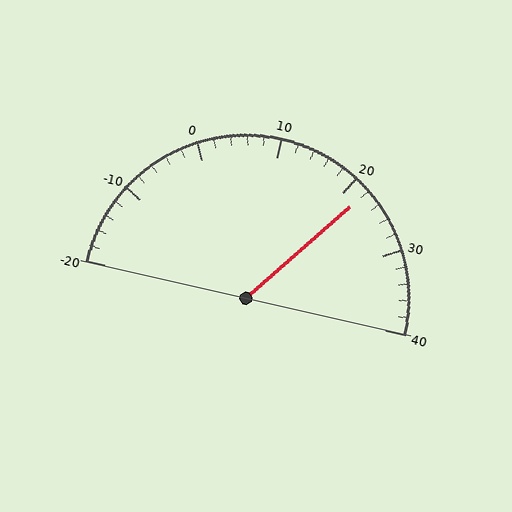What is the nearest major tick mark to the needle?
The nearest major tick mark is 20.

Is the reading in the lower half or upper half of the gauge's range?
The reading is in the upper half of the range (-20 to 40).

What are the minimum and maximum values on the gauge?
The gauge ranges from -20 to 40.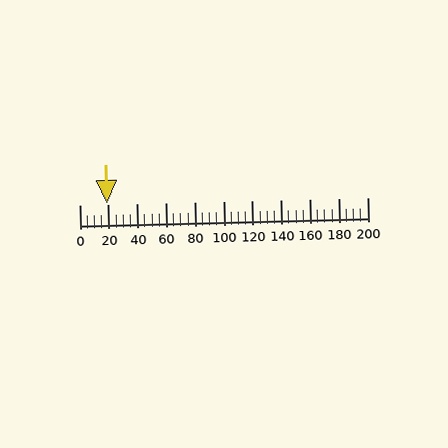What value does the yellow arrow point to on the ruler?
The yellow arrow points to approximately 19.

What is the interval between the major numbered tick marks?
The major tick marks are spaced 20 units apart.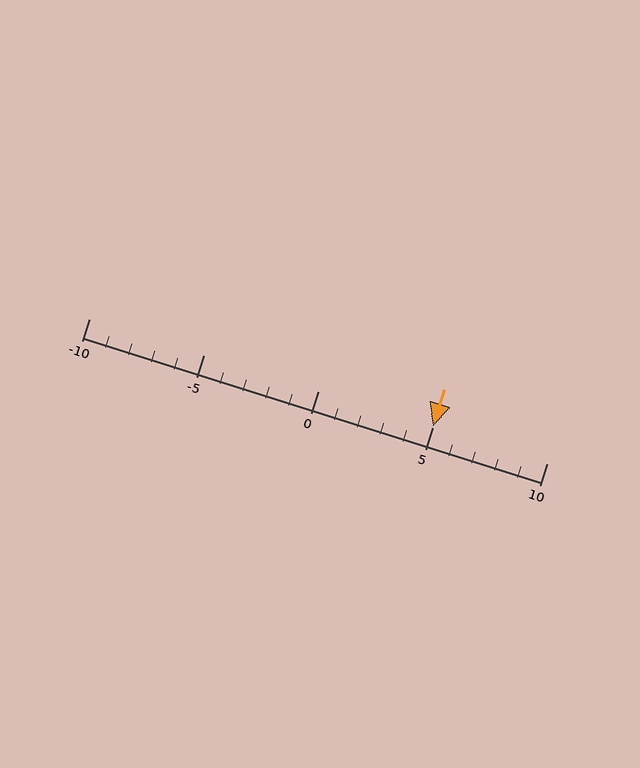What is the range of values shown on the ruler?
The ruler shows values from -10 to 10.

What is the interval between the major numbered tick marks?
The major tick marks are spaced 5 units apart.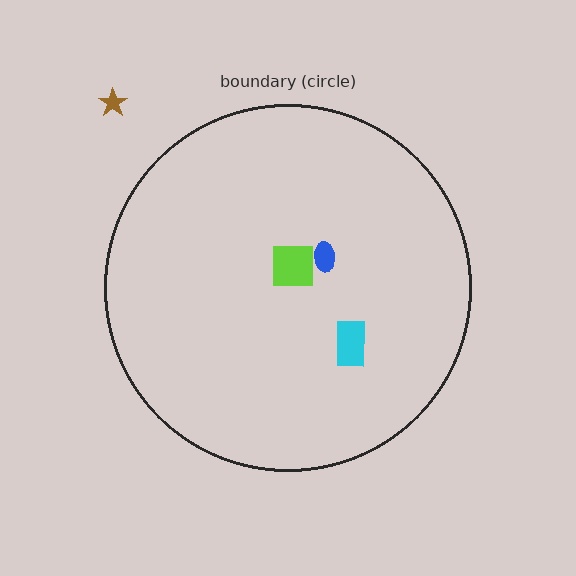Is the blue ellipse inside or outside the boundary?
Inside.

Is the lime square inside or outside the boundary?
Inside.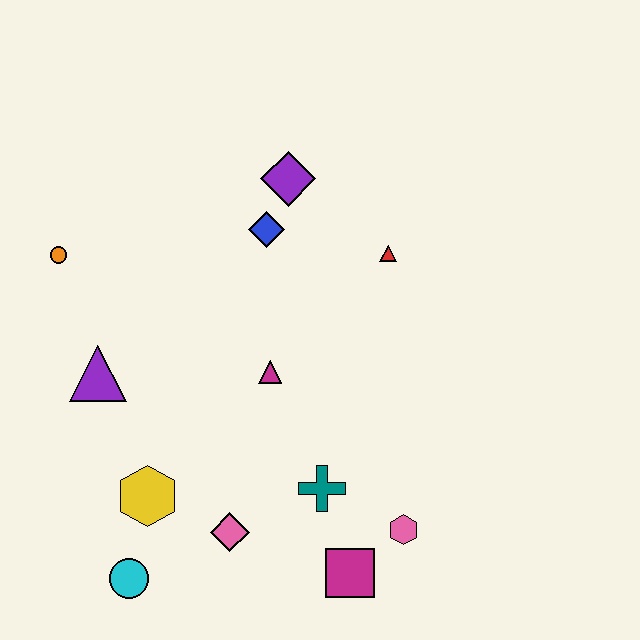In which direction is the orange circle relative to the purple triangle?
The orange circle is above the purple triangle.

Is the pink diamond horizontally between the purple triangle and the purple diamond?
Yes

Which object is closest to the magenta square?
The pink hexagon is closest to the magenta square.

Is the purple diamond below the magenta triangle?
No